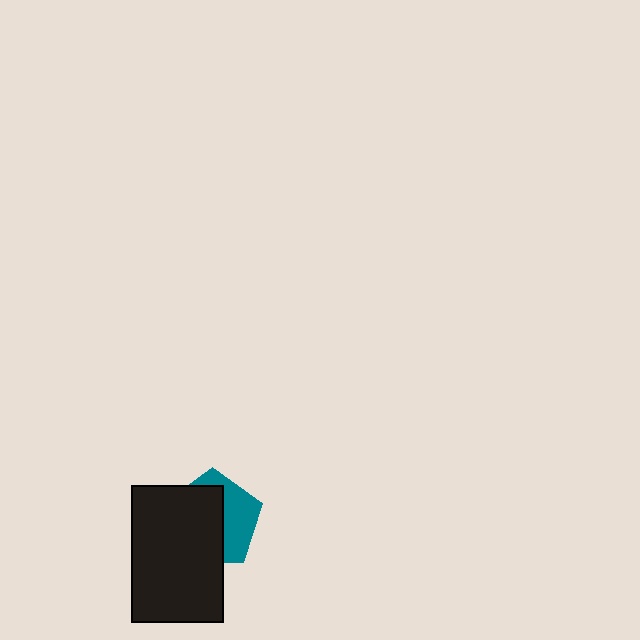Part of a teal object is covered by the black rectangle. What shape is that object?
It is a pentagon.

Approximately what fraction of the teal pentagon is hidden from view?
Roughly 59% of the teal pentagon is hidden behind the black rectangle.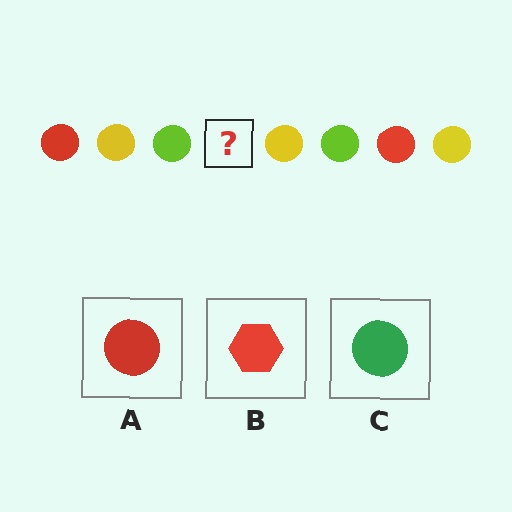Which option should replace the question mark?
Option A.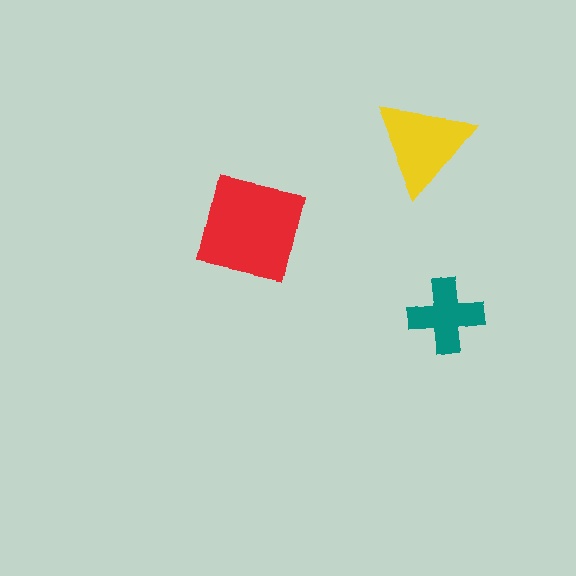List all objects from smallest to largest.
The teal cross, the yellow triangle, the red square.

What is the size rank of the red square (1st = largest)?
1st.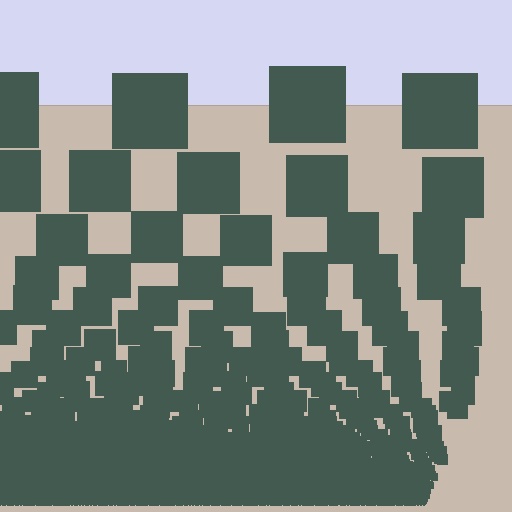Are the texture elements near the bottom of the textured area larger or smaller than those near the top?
Smaller. The gradient is inverted — elements near the bottom are smaller and denser.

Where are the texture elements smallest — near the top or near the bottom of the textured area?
Near the bottom.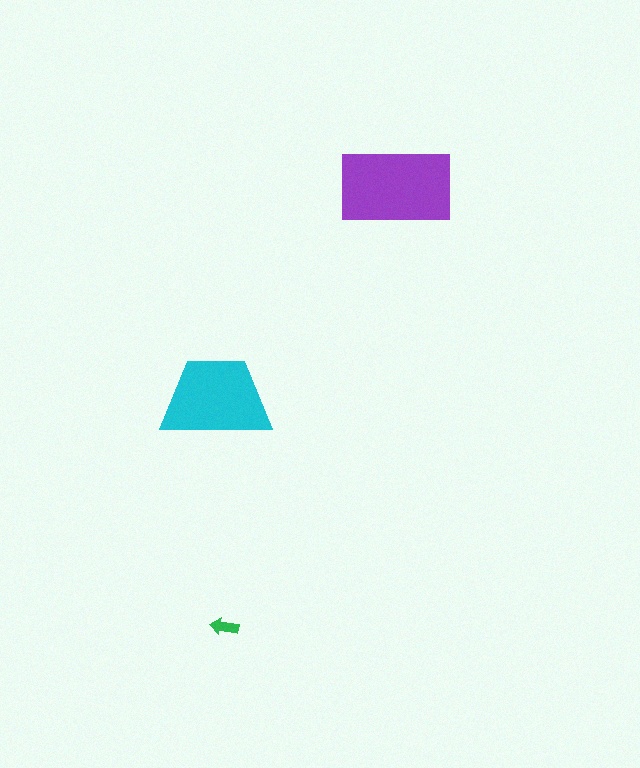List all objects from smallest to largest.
The green arrow, the cyan trapezoid, the purple rectangle.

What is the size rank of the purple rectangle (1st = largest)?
1st.